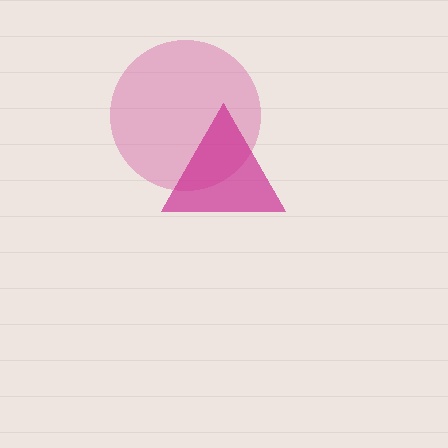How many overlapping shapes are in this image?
There are 2 overlapping shapes in the image.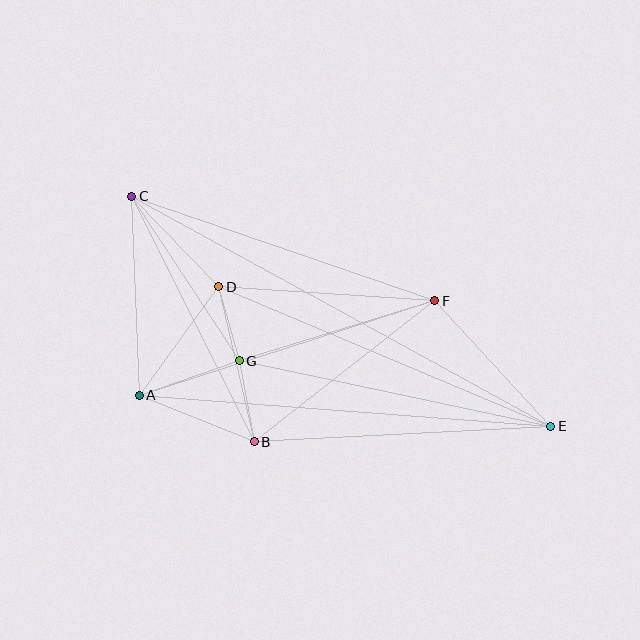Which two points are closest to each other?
Points D and G are closest to each other.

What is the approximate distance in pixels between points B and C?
The distance between B and C is approximately 274 pixels.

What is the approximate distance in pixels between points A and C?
The distance between A and C is approximately 199 pixels.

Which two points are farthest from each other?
Points C and E are farthest from each other.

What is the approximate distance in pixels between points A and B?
The distance between A and B is approximately 124 pixels.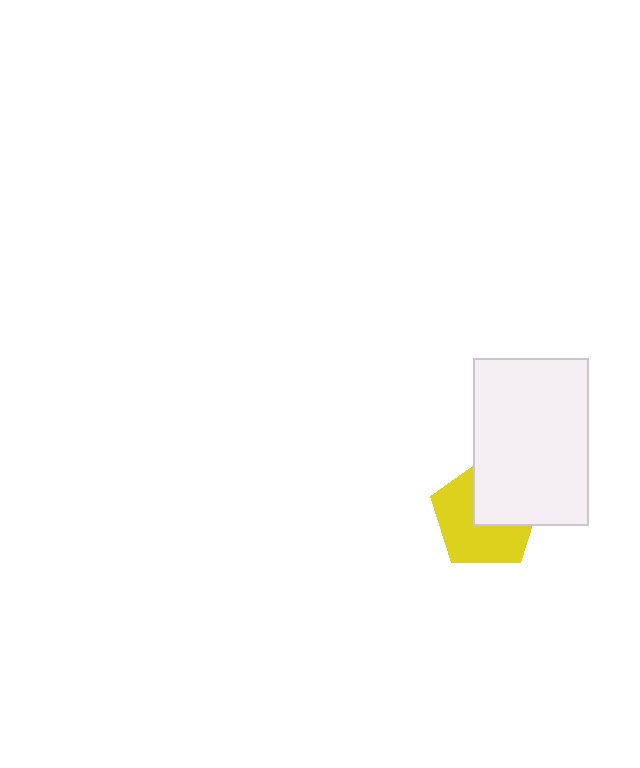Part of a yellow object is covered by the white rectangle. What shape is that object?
It is a pentagon.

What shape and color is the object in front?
The object in front is a white rectangle.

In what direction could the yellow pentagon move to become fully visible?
The yellow pentagon could move toward the lower-left. That would shift it out from behind the white rectangle entirely.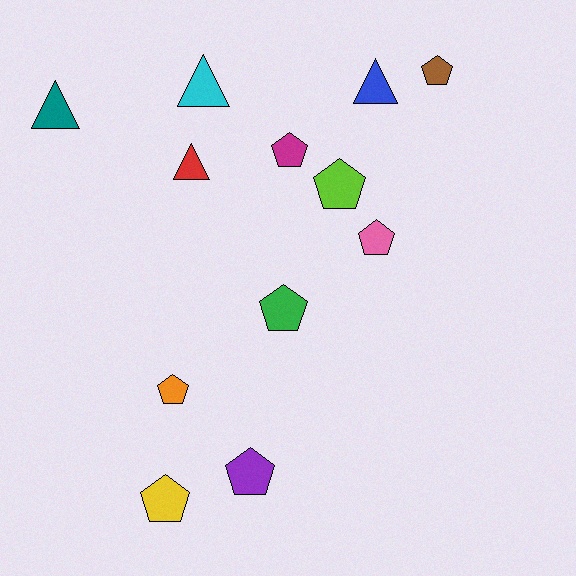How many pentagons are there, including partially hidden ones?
There are 8 pentagons.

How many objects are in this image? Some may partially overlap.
There are 12 objects.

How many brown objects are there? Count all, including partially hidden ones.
There is 1 brown object.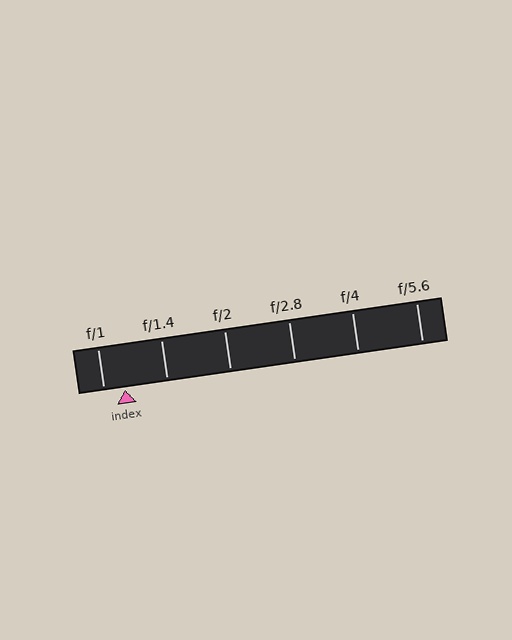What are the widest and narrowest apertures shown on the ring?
The widest aperture shown is f/1 and the narrowest is f/5.6.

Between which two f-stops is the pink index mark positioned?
The index mark is between f/1 and f/1.4.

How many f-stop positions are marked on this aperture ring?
There are 6 f-stop positions marked.